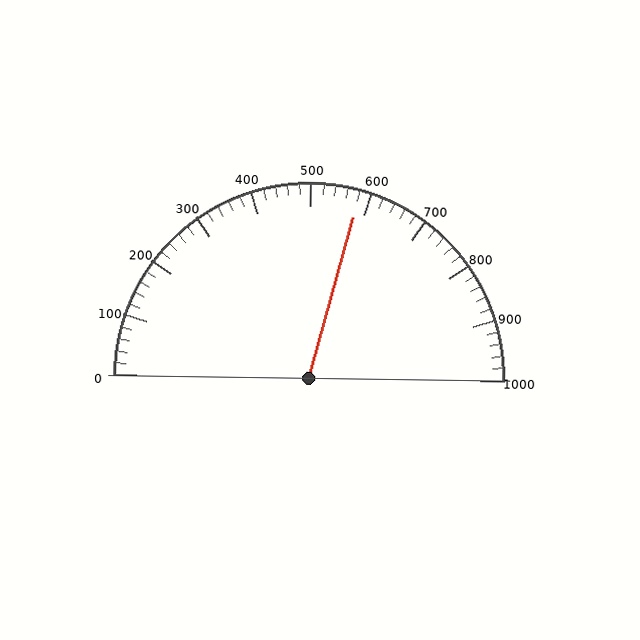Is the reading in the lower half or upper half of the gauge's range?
The reading is in the upper half of the range (0 to 1000).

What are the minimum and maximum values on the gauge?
The gauge ranges from 0 to 1000.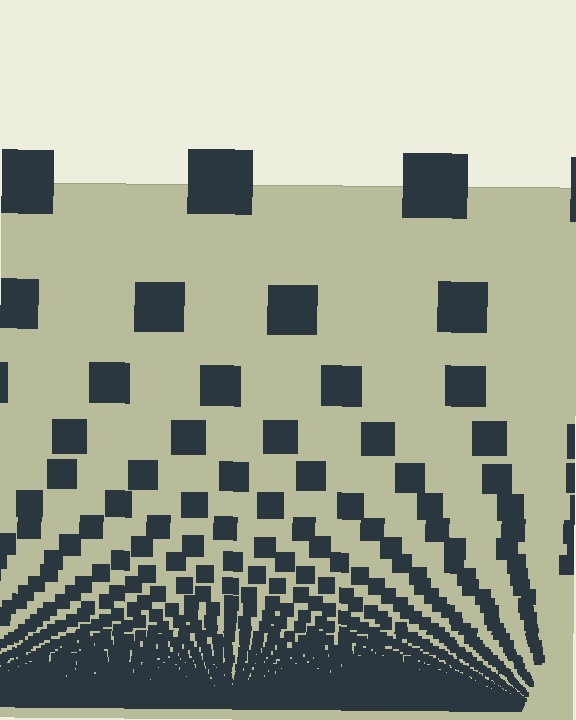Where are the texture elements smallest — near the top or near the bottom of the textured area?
Near the bottom.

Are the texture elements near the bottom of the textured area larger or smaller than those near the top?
Smaller. The gradient is inverted — elements near the bottom are smaller and denser.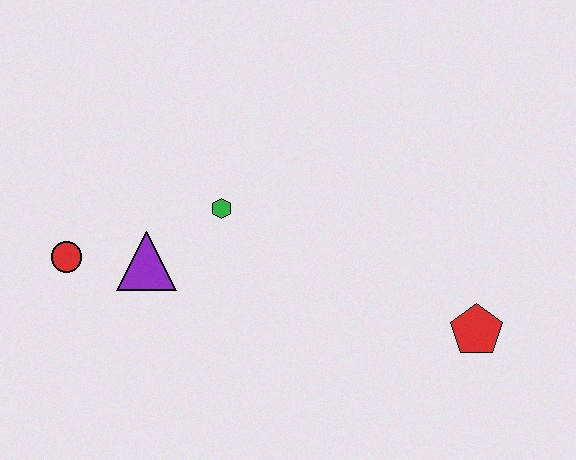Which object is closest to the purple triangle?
The red circle is closest to the purple triangle.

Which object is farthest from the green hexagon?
The red pentagon is farthest from the green hexagon.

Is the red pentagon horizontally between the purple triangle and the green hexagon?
No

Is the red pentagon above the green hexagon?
No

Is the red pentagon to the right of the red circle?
Yes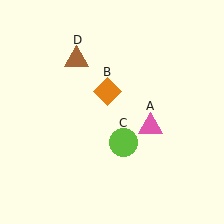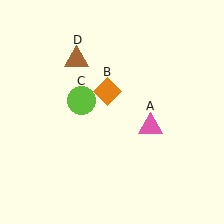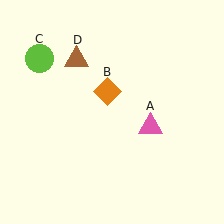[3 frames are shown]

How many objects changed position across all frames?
1 object changed position: lime circle (object C).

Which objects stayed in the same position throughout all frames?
Pink triangle (object A) and orange diamond (object B) and brown triangle (object D) remained stationary.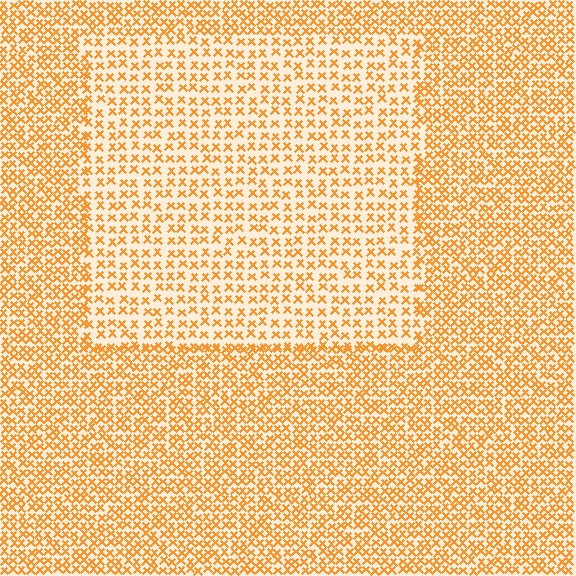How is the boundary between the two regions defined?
The boundary is defined by a change in element density (approximately 1.8x ratio). All elements are the same color, size, and shape.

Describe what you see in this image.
The image contains small orange elements arranged at two different densities. A rectangle-shaped region is visible where the elements are less densely packed than the surrounding area.